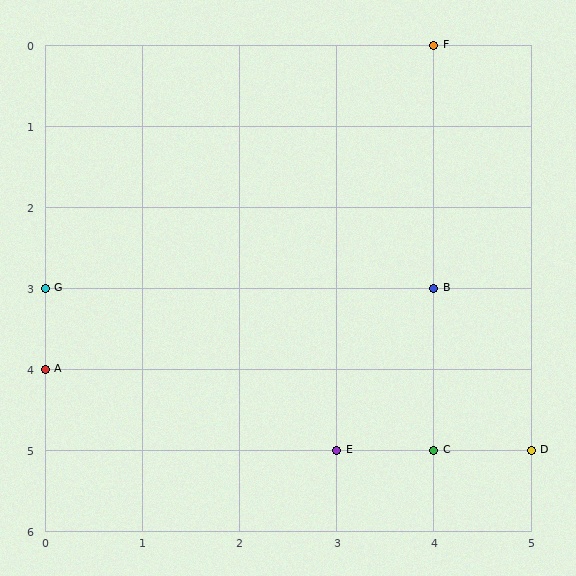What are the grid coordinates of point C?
Point C is at grid coordinates (4, 5).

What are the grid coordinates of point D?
Point D is at grid coordinates (5, 5).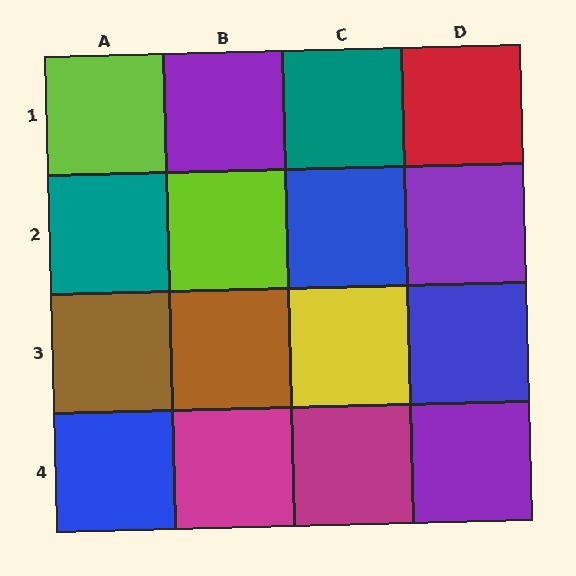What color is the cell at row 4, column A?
Blue.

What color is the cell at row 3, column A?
Brown.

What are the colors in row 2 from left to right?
Teal, lime, blue, purple.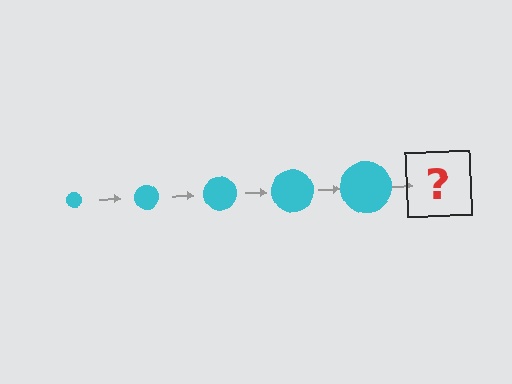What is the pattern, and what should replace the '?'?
The pattern is that the circle gets progressively larger each step. The '?' should be a cyan circle, larger than the previous one.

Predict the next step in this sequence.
The next step is a cyan circle, larger than the previous one.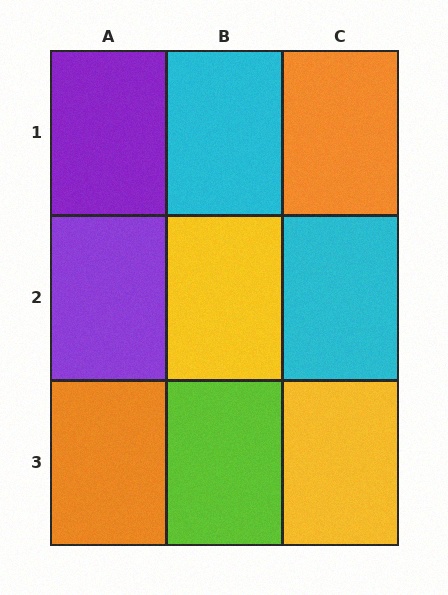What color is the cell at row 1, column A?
Purple.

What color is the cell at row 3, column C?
Yellow.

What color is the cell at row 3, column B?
Lime.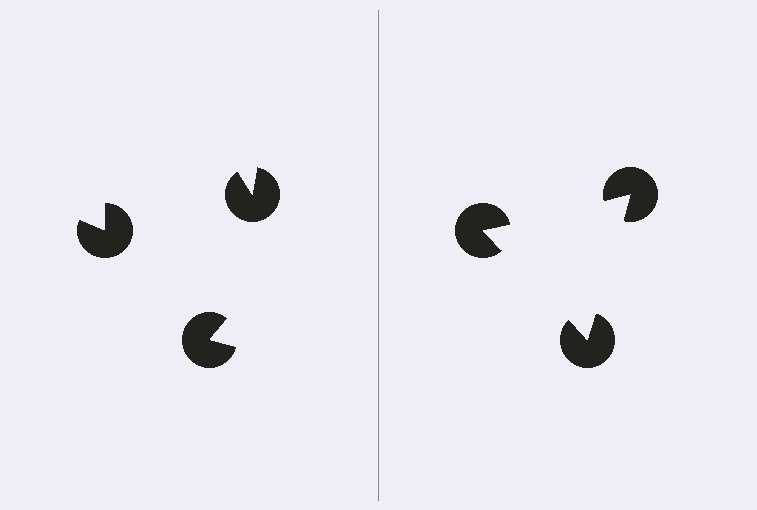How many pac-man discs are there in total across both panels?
6 — 3 on each side.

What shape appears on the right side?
An illusory triangle.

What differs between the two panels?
The pac-man discs are positioned identically on both sides; only the wedge orientations differ. On the right they align to a triangle; on the left they are misaligned.